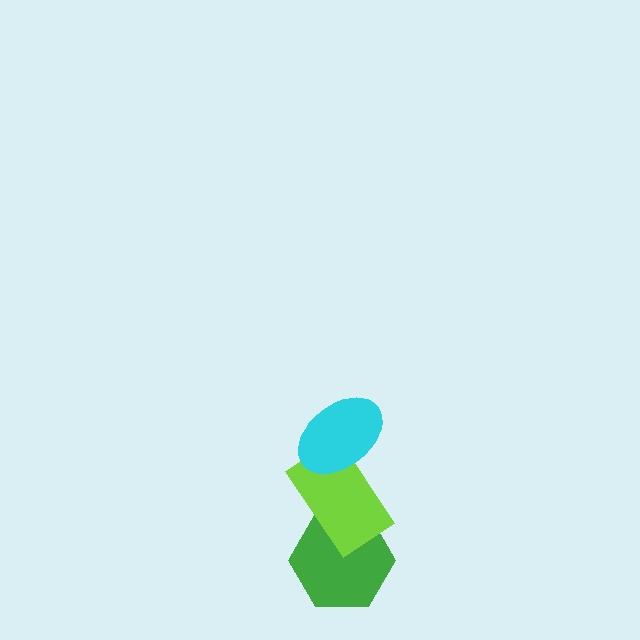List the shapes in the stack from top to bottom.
From top to bottom: the cyan ellipse, the lime rectangle, the green hexagon.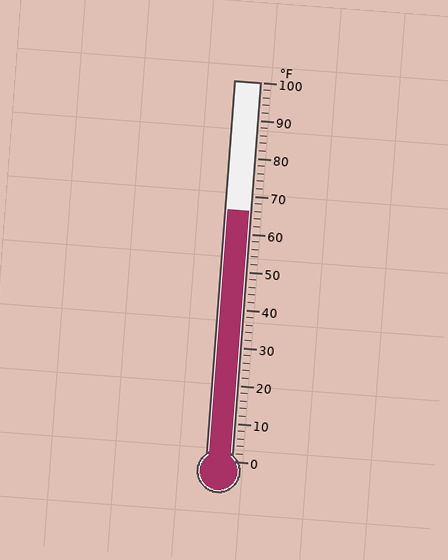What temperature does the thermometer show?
The thermometer shows approximately 66°F.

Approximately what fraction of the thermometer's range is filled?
The thermometer is filled to approximately 65% of its range.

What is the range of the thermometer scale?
The thermometer scale ranges from 0°F to 100°F.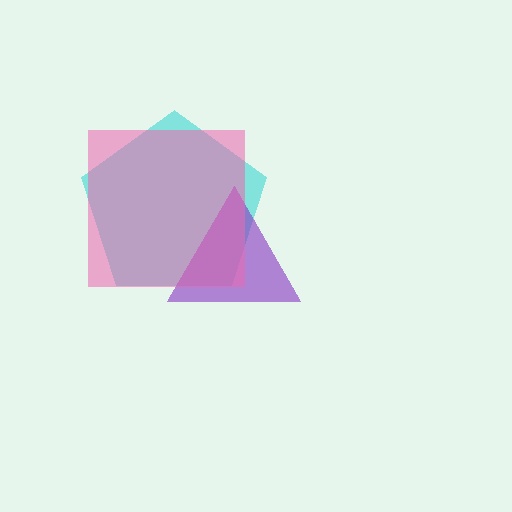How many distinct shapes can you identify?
There are 3 distinct shapes: a cyan pentagon, a purple triangle, a pink square.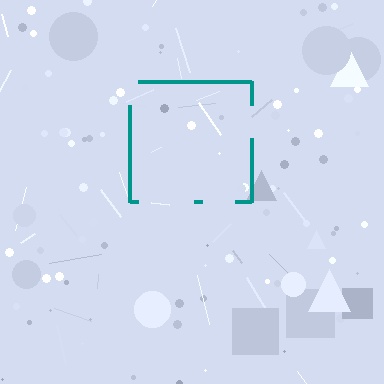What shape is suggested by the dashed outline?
The dashed outline suggests a square.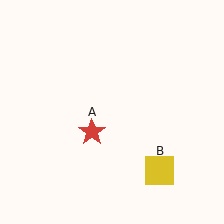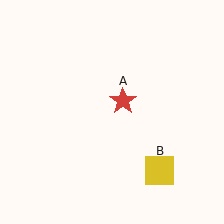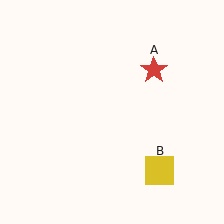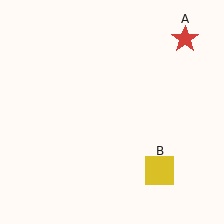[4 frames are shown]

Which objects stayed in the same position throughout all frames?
Yellow square (object B) remained stationary.